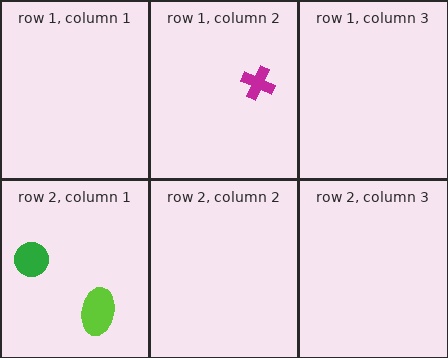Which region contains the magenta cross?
The row 1, column 2 region.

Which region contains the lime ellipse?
The row 2, column 1 region.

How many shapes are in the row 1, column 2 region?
1.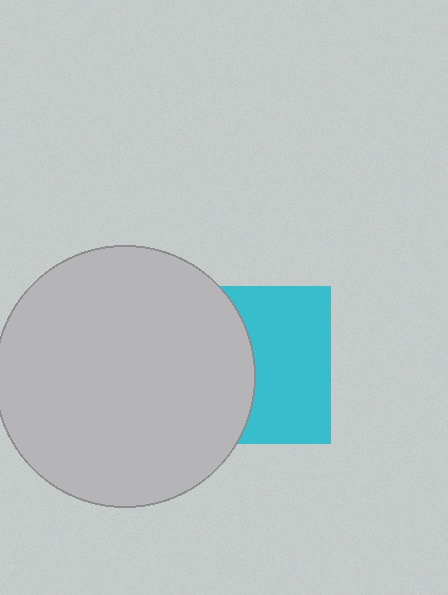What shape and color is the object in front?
The object in front is a light gray circle.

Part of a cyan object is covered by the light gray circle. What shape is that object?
It is a square.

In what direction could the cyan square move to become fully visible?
The cyan square could move right. That would shift it out from behind the light gray circle entirely.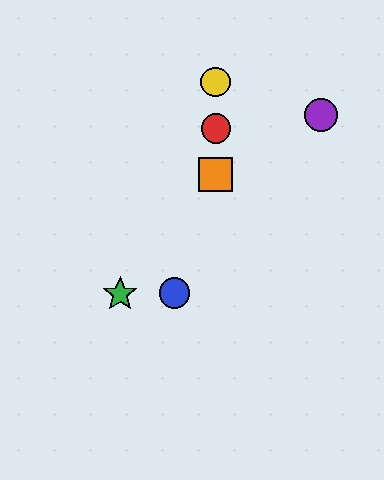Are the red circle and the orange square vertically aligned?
Yes, both are at x≈216.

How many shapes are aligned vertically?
3 shapes (the red circle, the yellow circle, the orange square) are aligned vertically.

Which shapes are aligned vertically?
The red circle, the yellow circle, the orange square are aligned vertically.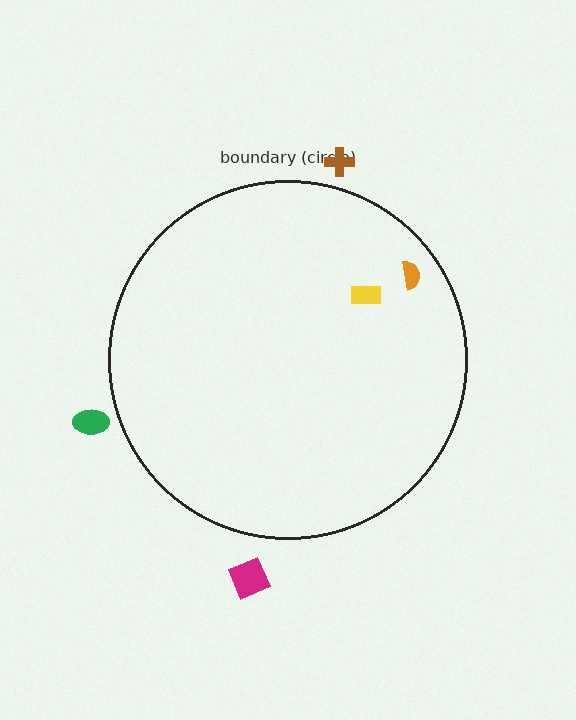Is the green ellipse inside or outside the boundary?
Outside.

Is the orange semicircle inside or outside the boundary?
Inside.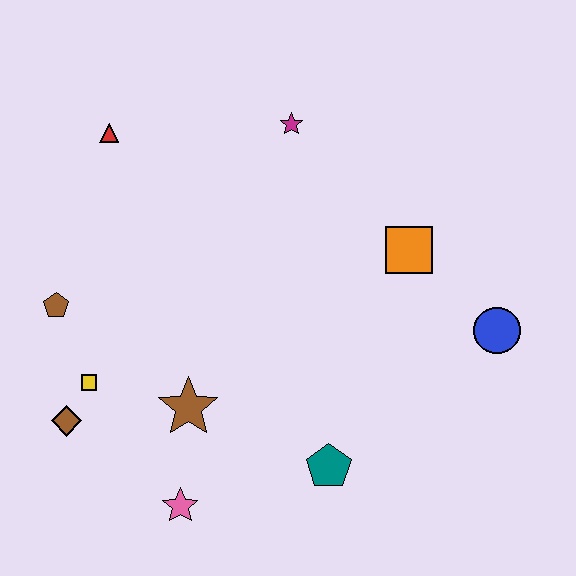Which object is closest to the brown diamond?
The yellow square is closest to the brown diamond.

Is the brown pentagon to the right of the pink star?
No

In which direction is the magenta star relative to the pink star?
The magenta star is above the pink star.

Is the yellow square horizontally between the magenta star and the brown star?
No